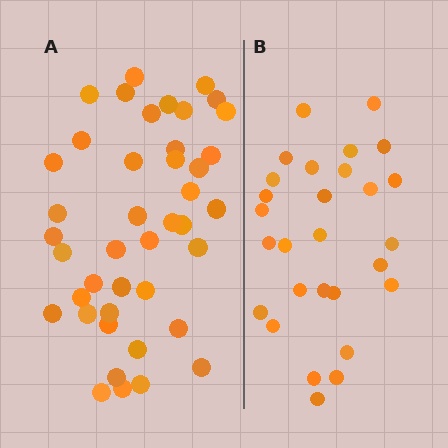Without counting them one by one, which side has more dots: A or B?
Region A (the left region) has more dots.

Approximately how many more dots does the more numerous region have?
Region A has approximately 15 more dots than region B.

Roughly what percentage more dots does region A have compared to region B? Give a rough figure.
About 50% more.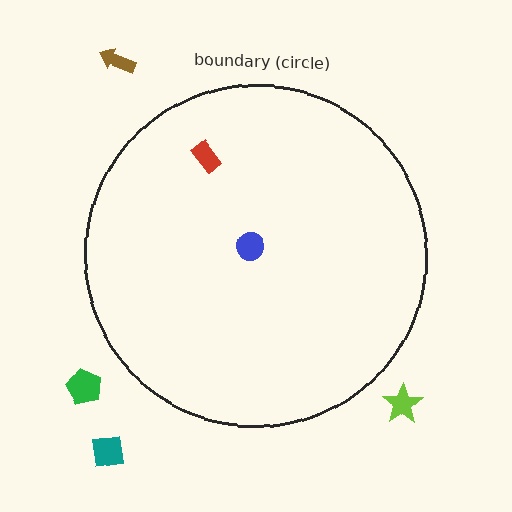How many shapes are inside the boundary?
2 inside, 4 outside.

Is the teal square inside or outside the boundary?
Outside.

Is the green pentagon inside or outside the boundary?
Outside.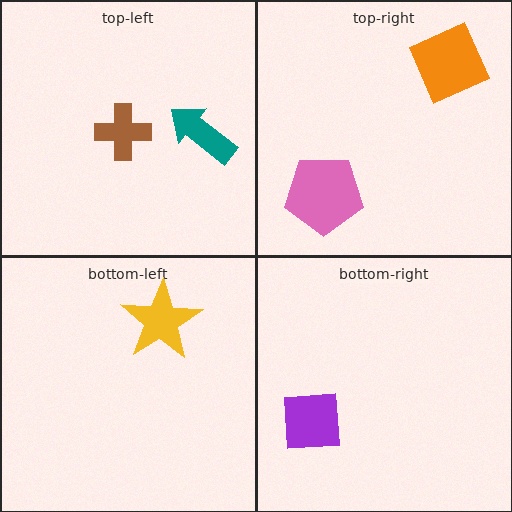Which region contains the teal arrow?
The top-left region.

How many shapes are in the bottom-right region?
1.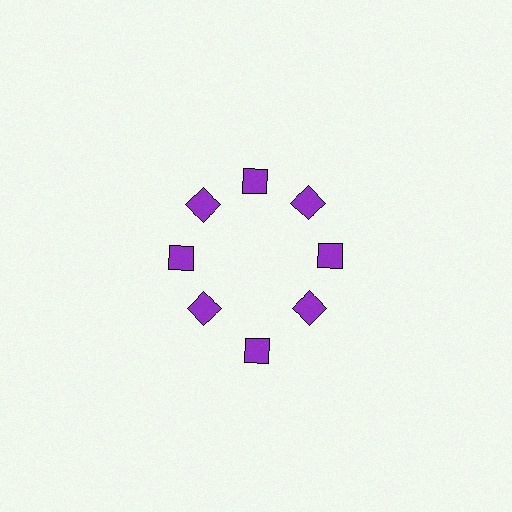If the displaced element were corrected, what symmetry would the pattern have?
It would have 8-fold rotational symmetry — the pattern would map onto itself every 45 degrees.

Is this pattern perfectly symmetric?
No. The 8 purple squares are arranged in a ring, but one element near the 6 o'clock position is pushed outward from the center, breaking the 8-fold rotational symmetry.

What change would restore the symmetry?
The symmetry would be restored by moving it inward, back onto the ring so that all 8 squares sit at equal angles and equal distance from the center.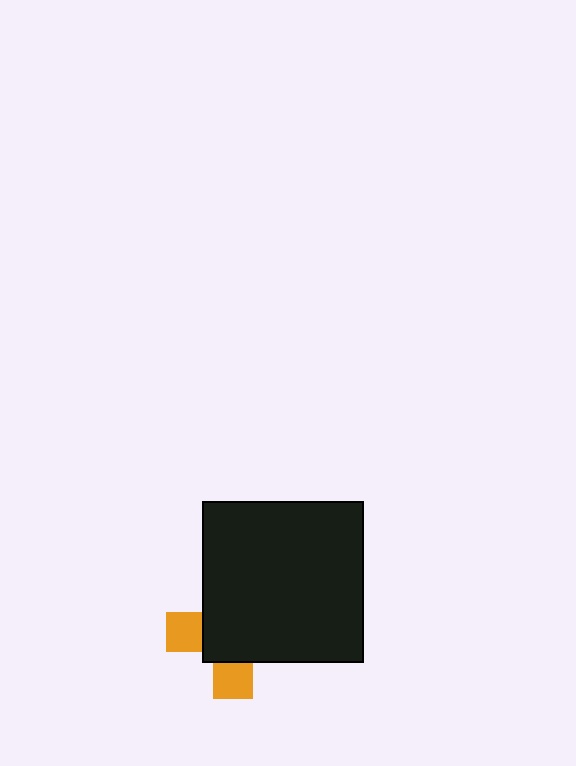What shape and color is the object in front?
The object in front is a black square.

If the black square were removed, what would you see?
You would see the complete orange cross.